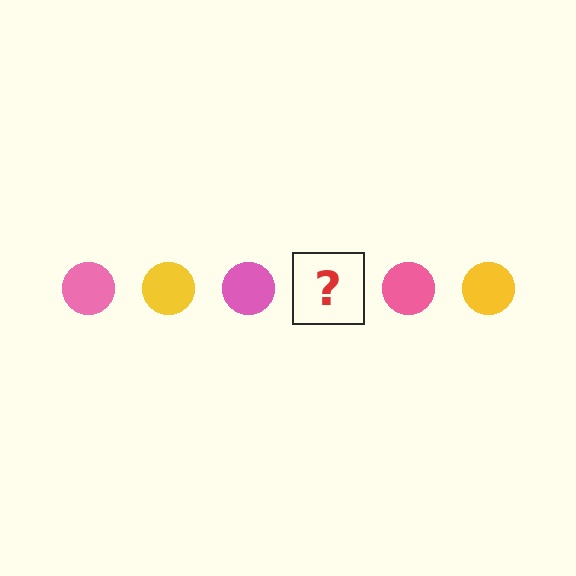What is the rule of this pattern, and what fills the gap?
The rule is that the pattern cycles through pink, yellow circles. The gap should be filled with a yellow circle.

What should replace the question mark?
The question mark should be replaced with a yellow circle.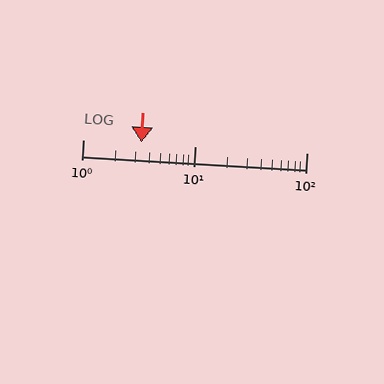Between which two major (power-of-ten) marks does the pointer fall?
The pointer is between 1 and 10.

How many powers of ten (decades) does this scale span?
The scale spans 2 decades, from 1 to 100.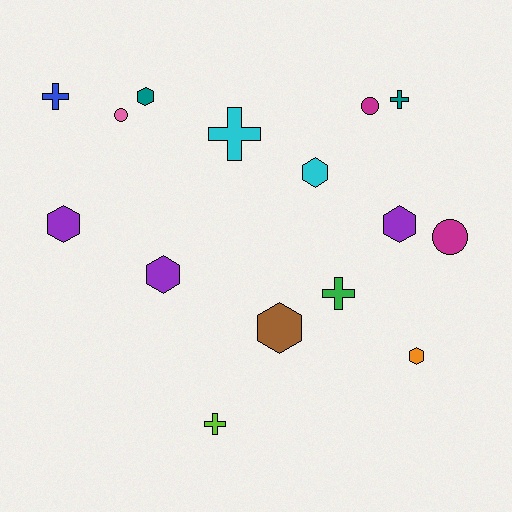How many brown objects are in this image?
There is 1 brown object.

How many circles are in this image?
There are 3 circles.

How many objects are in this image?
There are 15 objects.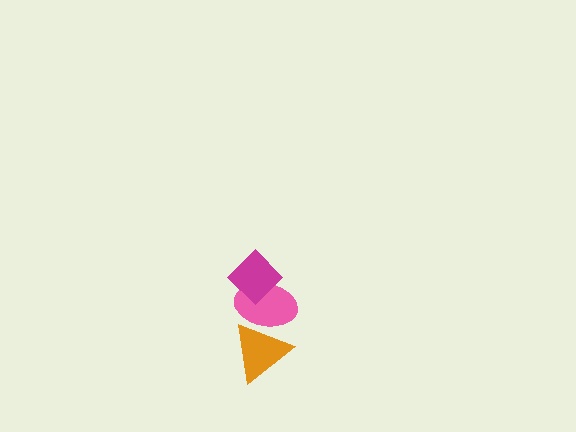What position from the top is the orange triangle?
The orange triangle is 3rd from the top.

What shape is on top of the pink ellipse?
The magenta diamond is on top of the pink ellipse.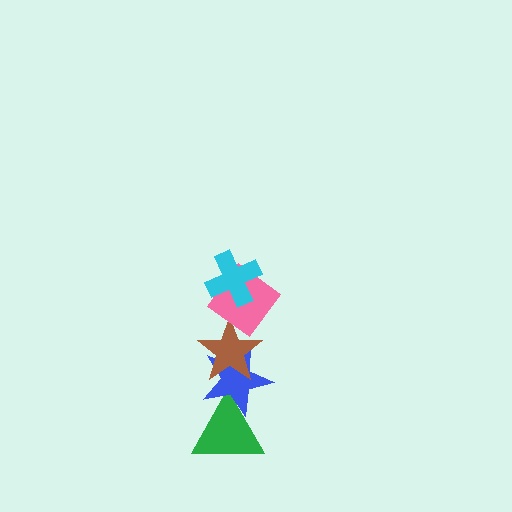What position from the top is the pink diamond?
The pink diamond is 2nd from the top.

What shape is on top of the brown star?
The pink diamond is on top of the brown star.